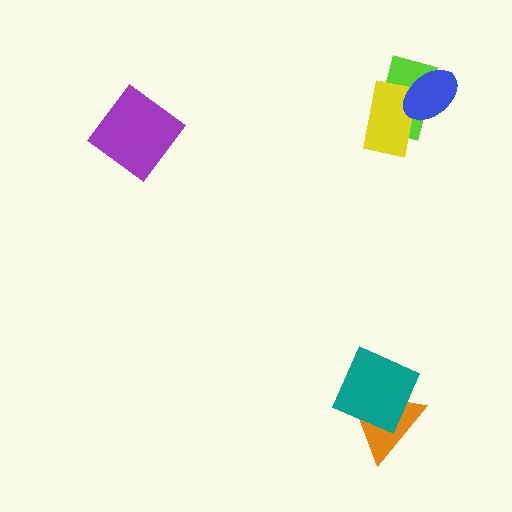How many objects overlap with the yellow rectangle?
2 objects overlap with the yellow rectangle.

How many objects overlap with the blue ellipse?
2 objects overlap with the blue ellipse.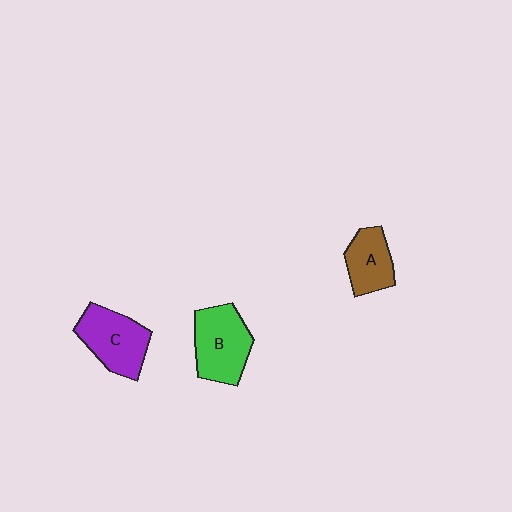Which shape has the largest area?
Shape B (green).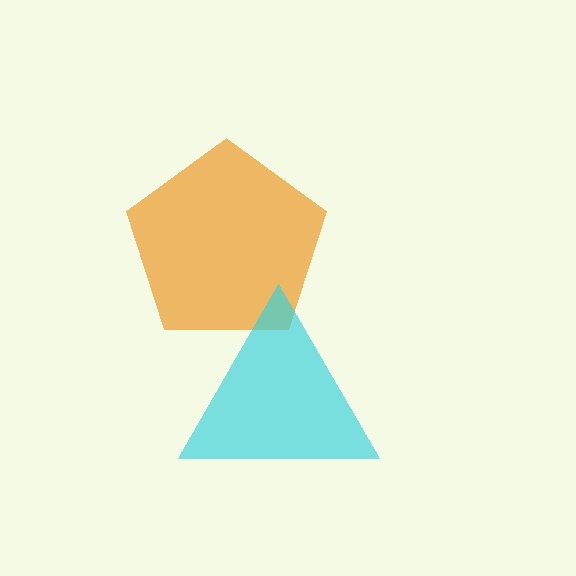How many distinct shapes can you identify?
There are 2 distinct shapes: an orange pentagon, a cyan triangle.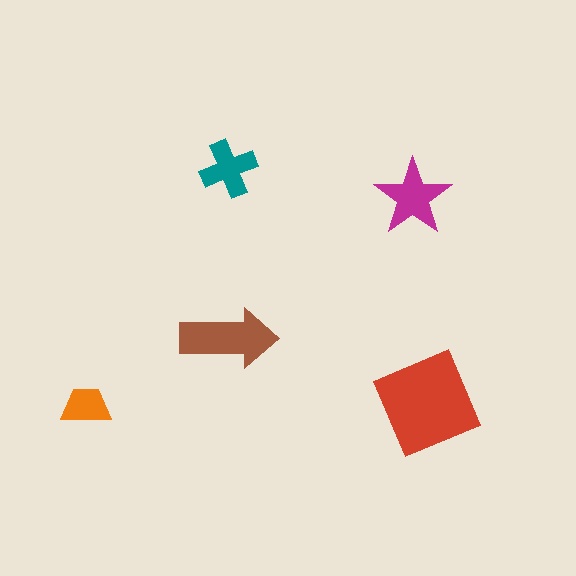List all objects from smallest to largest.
The orange trapezoid, the teal cross, the magenta star, the brown arrow, the red square.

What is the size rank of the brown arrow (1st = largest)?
2nd.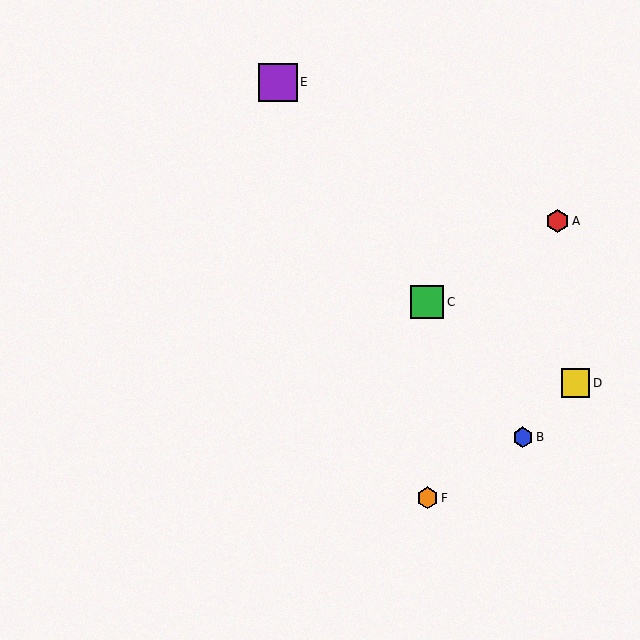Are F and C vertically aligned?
Yes, both are at x≈427.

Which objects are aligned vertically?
Objects C, F are aligned vertically.